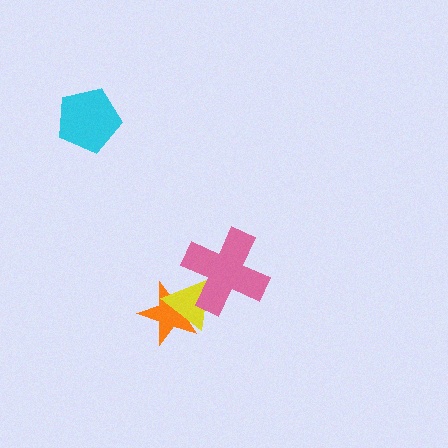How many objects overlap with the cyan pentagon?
0 objects overlap with the cyan pentagon.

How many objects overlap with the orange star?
1 object overlaps with the orange star.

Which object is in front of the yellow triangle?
The pink cross is in front of the yellow triangle.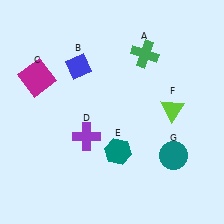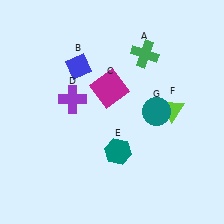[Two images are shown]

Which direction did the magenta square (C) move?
The magenta square (C) moved right.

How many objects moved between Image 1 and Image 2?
3 objects moved between the two images.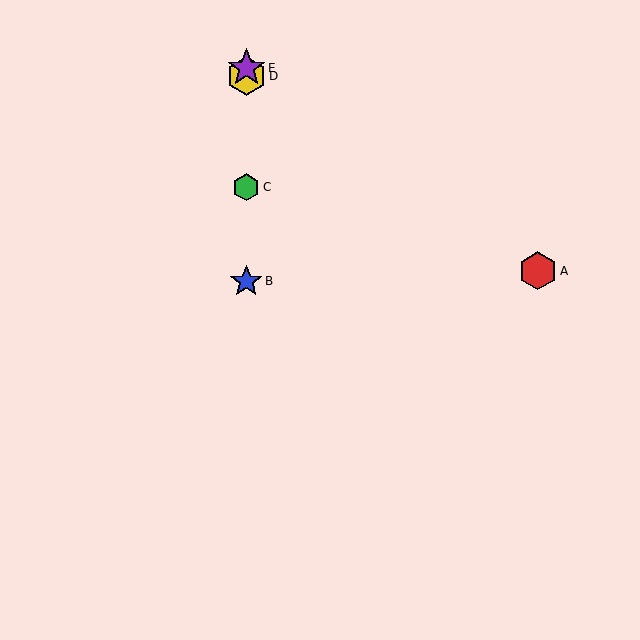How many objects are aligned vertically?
4 objects (B, C, D, E) are aligned vertically.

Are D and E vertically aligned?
Yes, both are at x≈246.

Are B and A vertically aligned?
No, B is at x≈246 and A is at x≈538.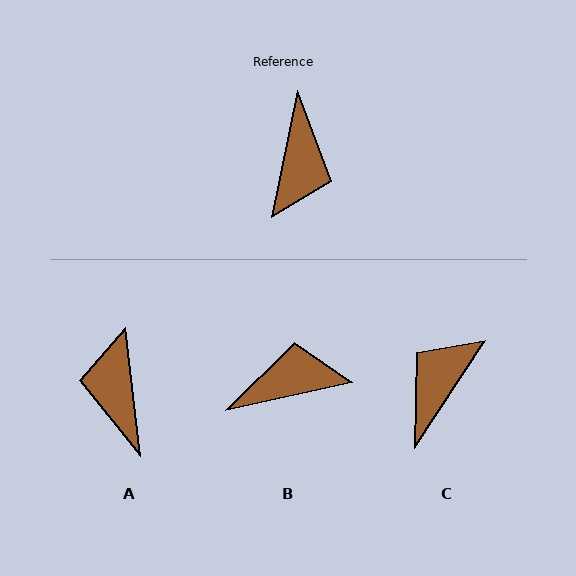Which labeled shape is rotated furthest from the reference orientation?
A, about 162 degrees away.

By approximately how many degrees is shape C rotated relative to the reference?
Approximately 159 degrees counter-clockwise.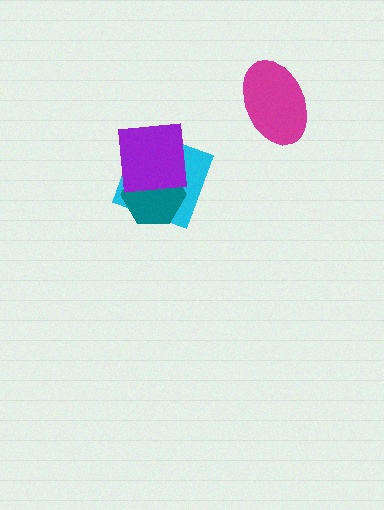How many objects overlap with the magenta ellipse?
0 objects overlap with the magenta ellipse.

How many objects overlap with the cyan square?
2 objects overlap with the cyan square.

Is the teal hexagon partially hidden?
Yes, it is partially covered by another shape.